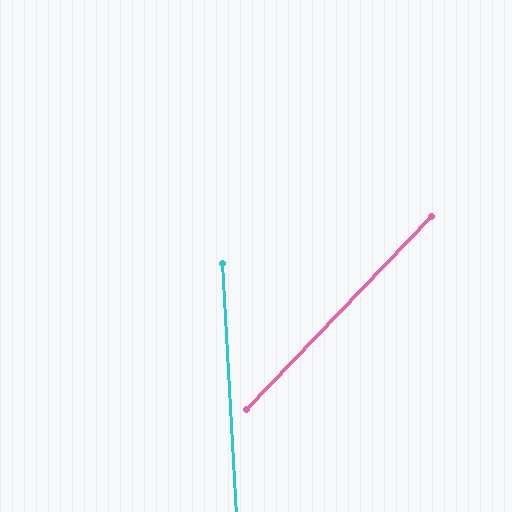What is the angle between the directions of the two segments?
Approximately 47 degrees.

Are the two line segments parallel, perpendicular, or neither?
Neither parallel nor perpendicular — they differ by about 47°.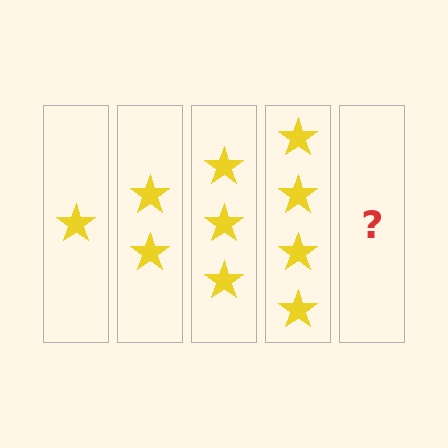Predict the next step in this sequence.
The next step is 5 stars.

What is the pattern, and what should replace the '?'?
The pattern is that each step adds one more star. The '?' should be 5 stars.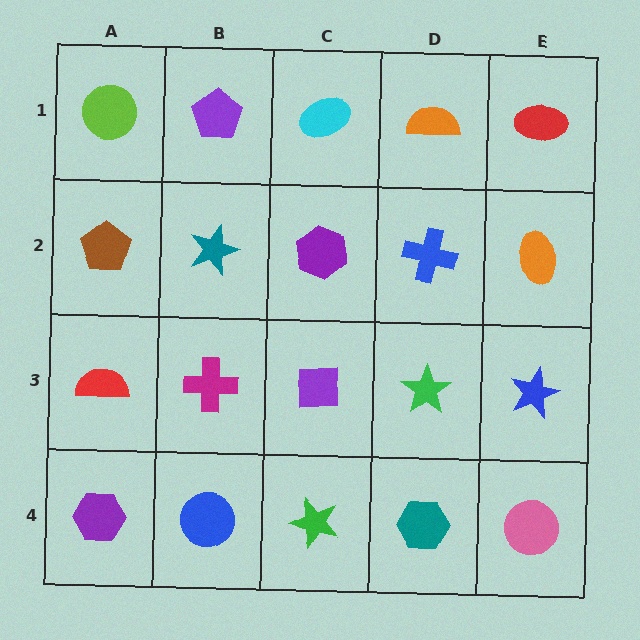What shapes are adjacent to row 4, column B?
A magenta cross (row 3, column B), a purple hexagon (row 4, column A), a green star (row 4, column C).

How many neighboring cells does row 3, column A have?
3.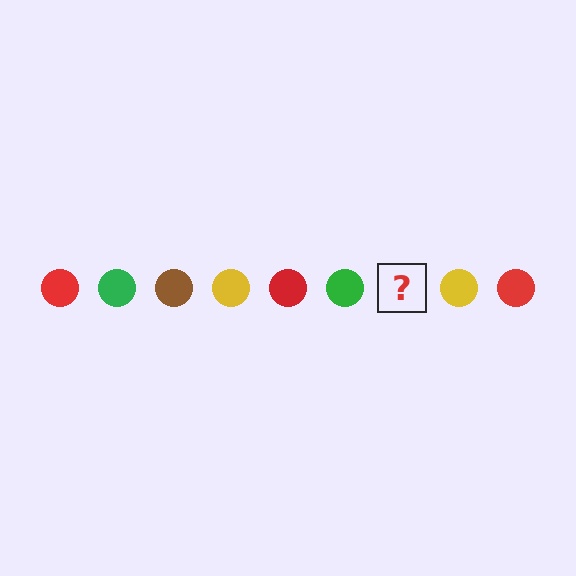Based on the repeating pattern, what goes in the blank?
The blank should be a brown circle.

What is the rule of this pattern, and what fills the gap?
The rule is that the pattern cycles through red, green, brown, yellow circles. The gap should be filled with a brown circle.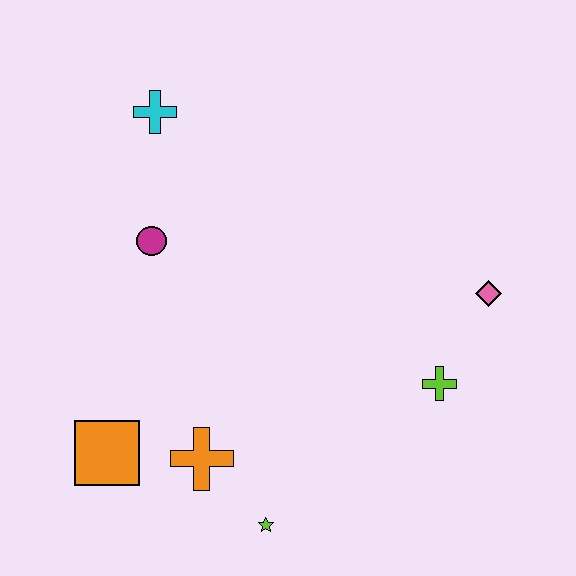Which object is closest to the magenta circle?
The cyan cross is closest to the magenta circle.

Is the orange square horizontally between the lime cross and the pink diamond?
No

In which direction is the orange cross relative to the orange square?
The orange cross is to the right of the orange square.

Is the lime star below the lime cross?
Yes